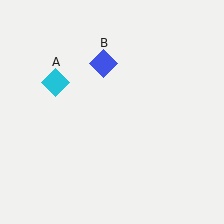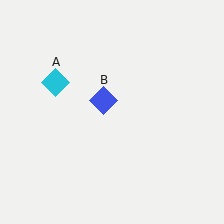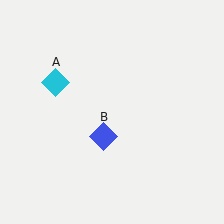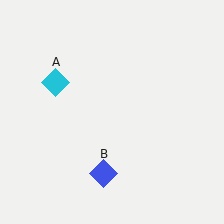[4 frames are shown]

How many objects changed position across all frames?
1 object changed position: blue diamond (object B).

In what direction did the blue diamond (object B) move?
The blue diamond (object B) moved down.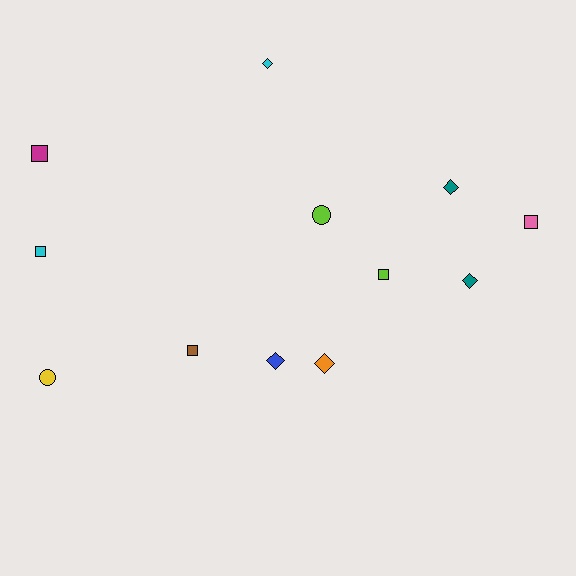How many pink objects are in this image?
There is 1 pink object.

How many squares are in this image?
There are 5 squares.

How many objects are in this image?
There are 12 objects.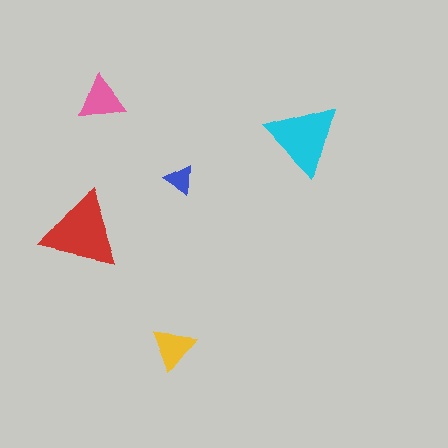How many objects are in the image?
There are 5 objects in the image.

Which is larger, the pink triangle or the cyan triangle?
The cyan one.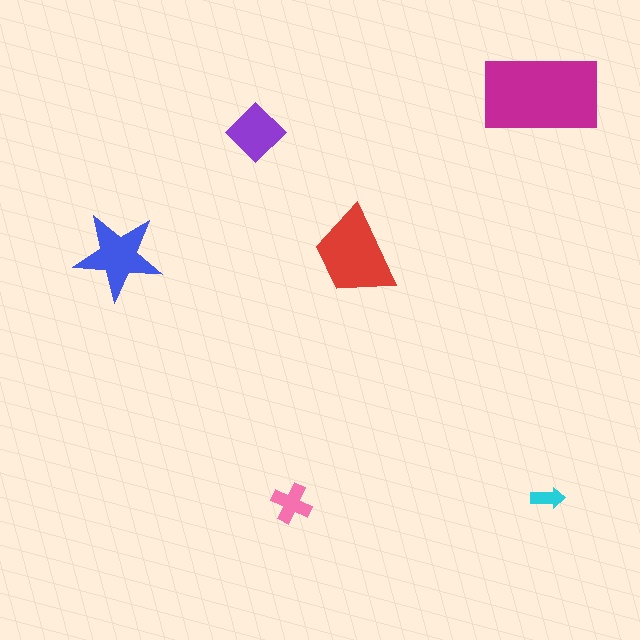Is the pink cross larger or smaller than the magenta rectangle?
Smaller.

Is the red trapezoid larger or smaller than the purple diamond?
Larger.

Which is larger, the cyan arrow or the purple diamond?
The purple diamond.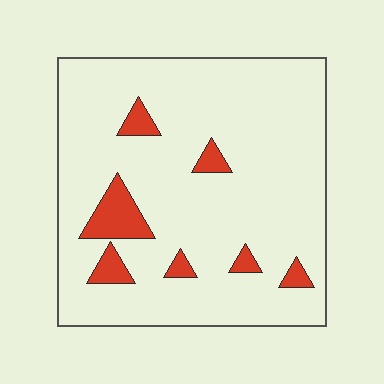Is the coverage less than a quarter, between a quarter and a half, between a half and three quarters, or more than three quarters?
Less than a quarter.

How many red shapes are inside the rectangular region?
7.